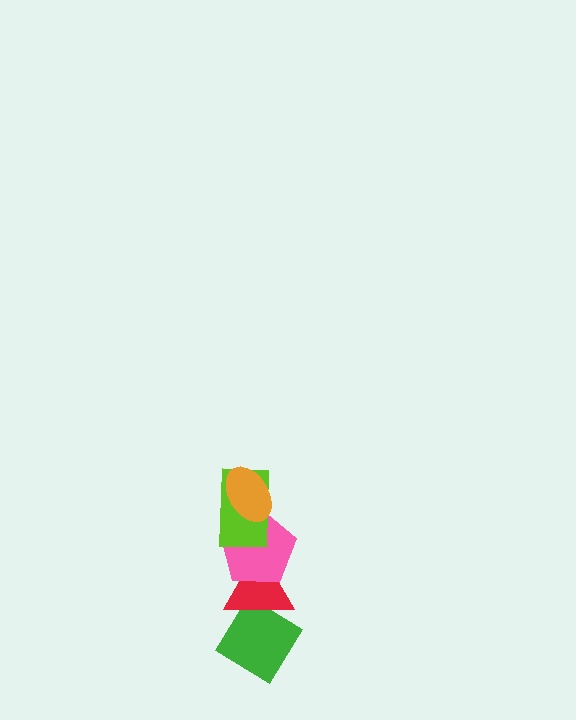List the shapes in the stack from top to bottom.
From top to bottom: the orange ellipse, the lime rectangle, the pink pentagon, the red triangle, the green diamond.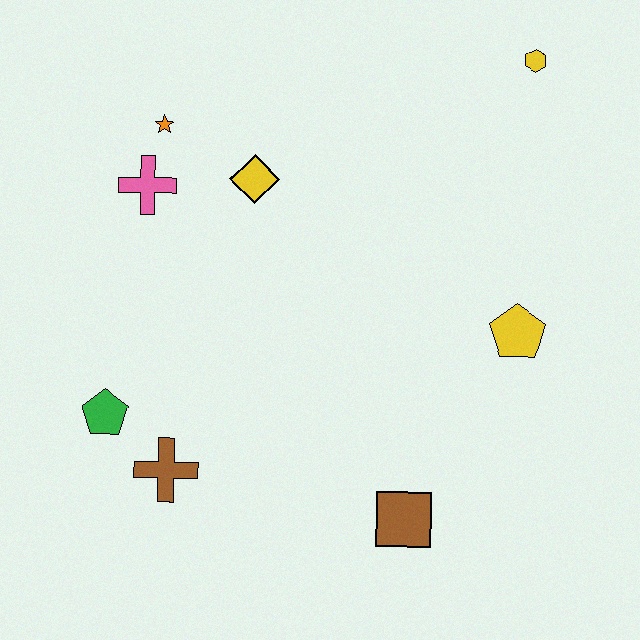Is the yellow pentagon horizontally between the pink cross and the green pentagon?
No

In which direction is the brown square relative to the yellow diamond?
The brown square is below the yellow diamond.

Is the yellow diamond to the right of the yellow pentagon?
No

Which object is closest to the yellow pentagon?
The brown square is closest to the yellow pentagon.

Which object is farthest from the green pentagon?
The yellow hexagon is farthest from the green pentagon.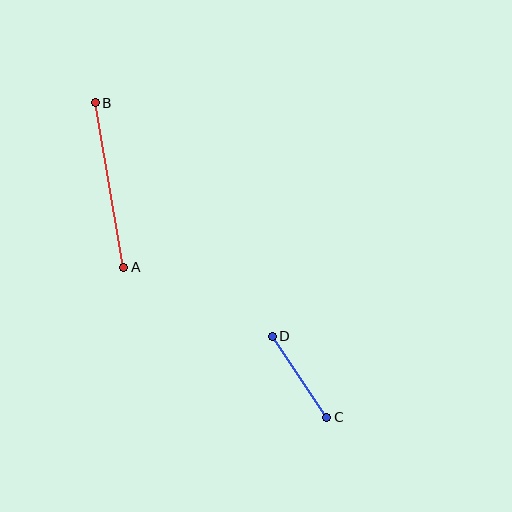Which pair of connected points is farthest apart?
Points A and B are farthest apart.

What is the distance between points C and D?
The distance is approximately 98 pixels.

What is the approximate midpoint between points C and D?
The midpoint is at approximately (300, 377) pixels.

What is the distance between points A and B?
The distance is approximately 167 pixels.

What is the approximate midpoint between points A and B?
The midpoint is at approximately (109, 185) pixels.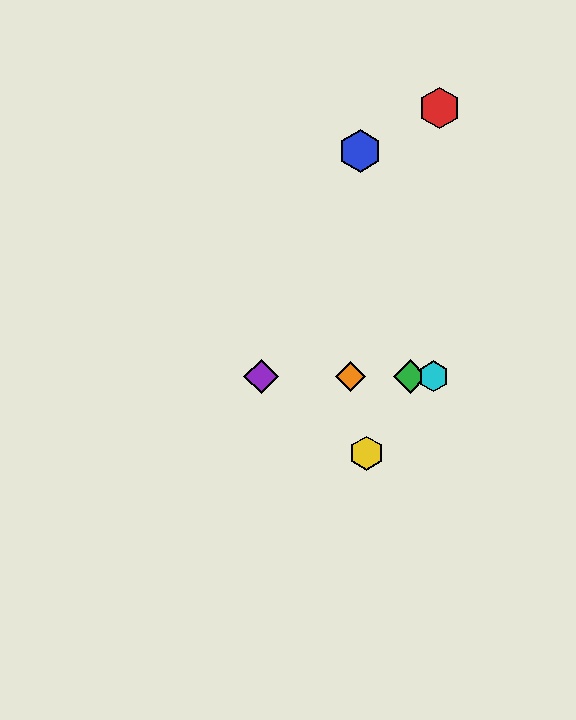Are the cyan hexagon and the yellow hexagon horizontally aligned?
No, the cyan hexagon is at y≈376 and the yellow hexagon is at y≈453.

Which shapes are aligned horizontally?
The green diamond, the purple diamond, the orange diamond, the cyan hexagon are aligned horizontally.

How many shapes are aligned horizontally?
4 shapes (the green diamond, the purple diamond, the orange diamond, the cyan hexagon) are aligned horizontally.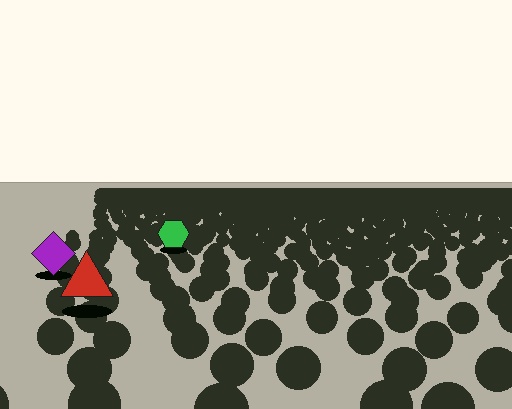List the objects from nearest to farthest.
From nearest to farthest: the red triangle, the purple diamond, the green hexagon.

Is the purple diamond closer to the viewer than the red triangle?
No. The red triangle is closer — you can tell from the texture gradient: the ground texture is coarser near it.